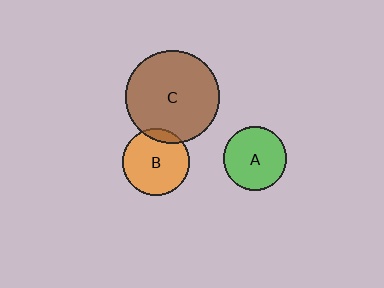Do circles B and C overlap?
Yes.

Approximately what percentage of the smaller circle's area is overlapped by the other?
Approximately 10%.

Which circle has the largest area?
Circle C (brown).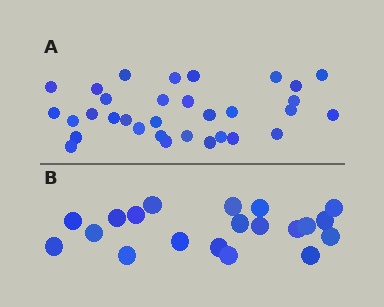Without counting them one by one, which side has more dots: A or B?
Region A (the top region) has more dots.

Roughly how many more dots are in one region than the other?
Region A has roughly 12 or so more dots than region B.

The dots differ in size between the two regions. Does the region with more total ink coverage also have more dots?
No. Region B has more total ink coverage because its dots are larger, but region A actually contains more individual dots. Total area can be misleading — the number of items is what matters here.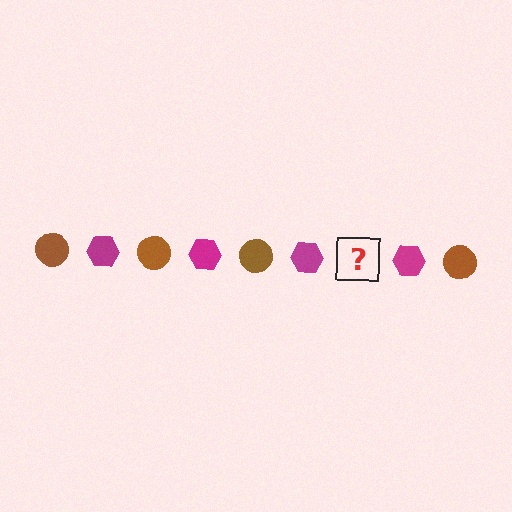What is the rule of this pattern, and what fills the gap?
The rule is that the pattern alternates between brown circle and magenta hexagon. The gap should be filled with a brown circle.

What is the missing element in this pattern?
The missing element is a brown circle.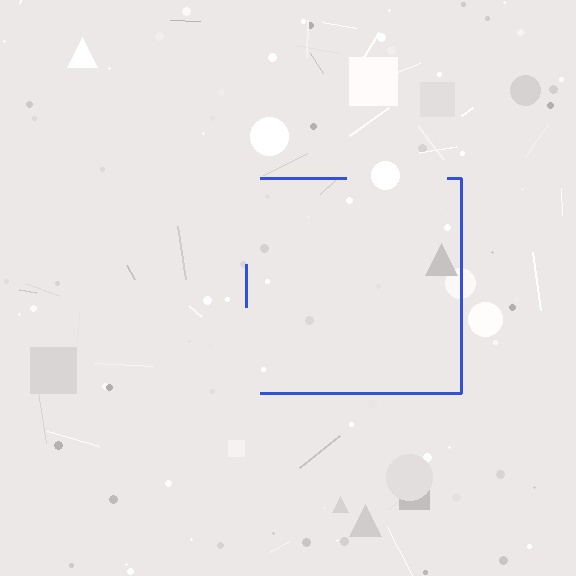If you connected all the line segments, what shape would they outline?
They would outline a square.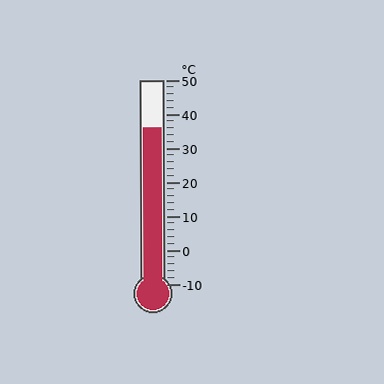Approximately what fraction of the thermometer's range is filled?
The thermometer is filled to approximately 75% of its range.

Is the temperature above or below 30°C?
The temperature is above 30°C.